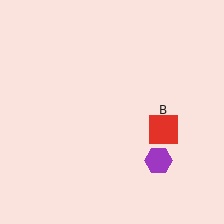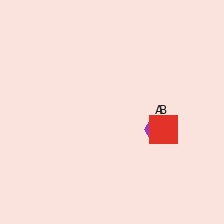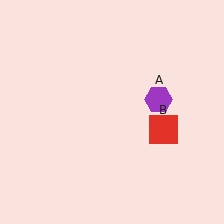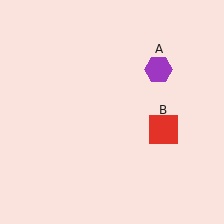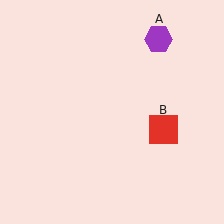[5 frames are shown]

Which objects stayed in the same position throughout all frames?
Red square (object B) remained stationary.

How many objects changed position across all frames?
1 object changed position: purple hexagon (object A).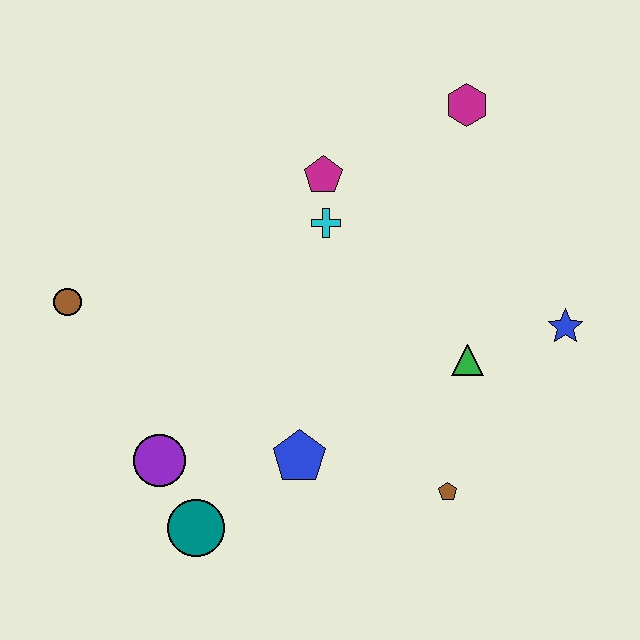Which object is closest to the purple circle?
The teal circle is closest to the purple circle.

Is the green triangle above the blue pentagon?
Yes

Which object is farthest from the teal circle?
The magenta hexagon is farthest from the teal circle.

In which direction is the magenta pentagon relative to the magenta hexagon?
The magenta pentagon is to the left of the magenta hexagon.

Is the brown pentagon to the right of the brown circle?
Yes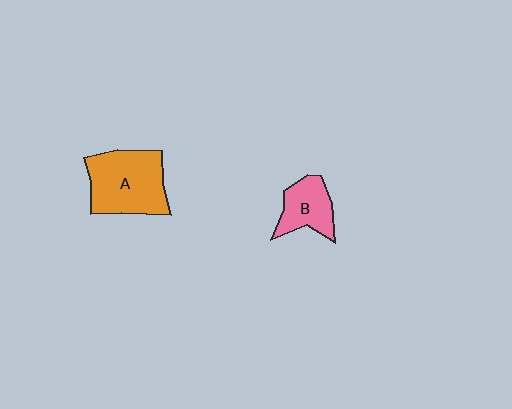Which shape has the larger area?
Shape A (orange).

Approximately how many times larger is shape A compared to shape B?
Approximately 1.8 times.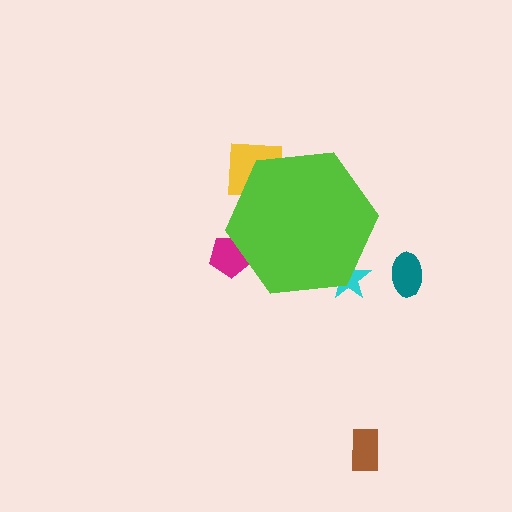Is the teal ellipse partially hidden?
No, the teal ellipse is fully visible.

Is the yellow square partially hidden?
Yes, the yellow square is partially hidden behind the lime hexagon.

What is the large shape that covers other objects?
A lime hexagon.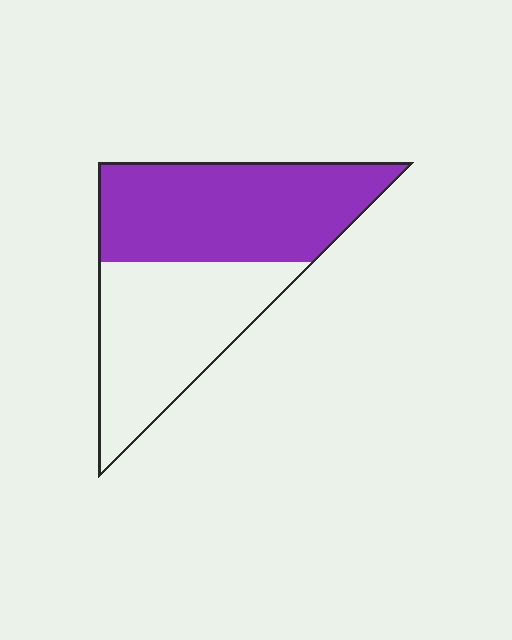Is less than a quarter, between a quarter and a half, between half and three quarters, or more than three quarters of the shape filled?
Between half and three quarters.